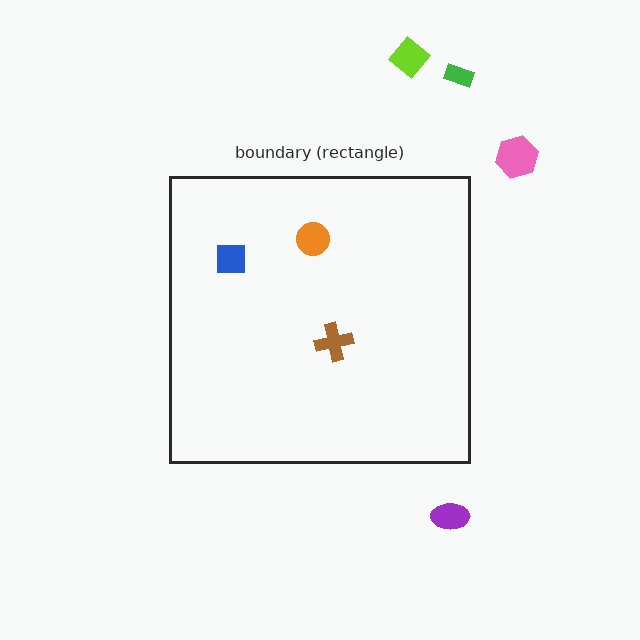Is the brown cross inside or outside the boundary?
Inside.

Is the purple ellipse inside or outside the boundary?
Outside.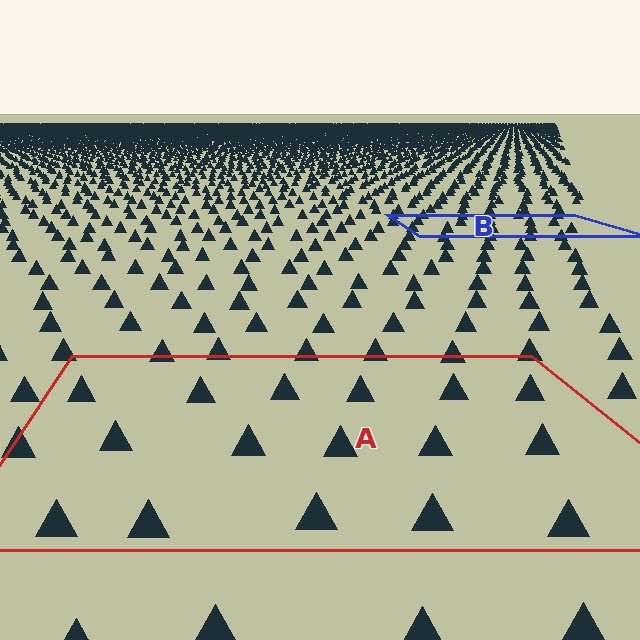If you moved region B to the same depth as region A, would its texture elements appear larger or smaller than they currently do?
They would appear larger. At a closer depth, the same texture elements are projected at a bigger on-screen size.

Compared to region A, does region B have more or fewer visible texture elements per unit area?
Region B has more texture elements per unit area — they are packed more densely because it is farther away.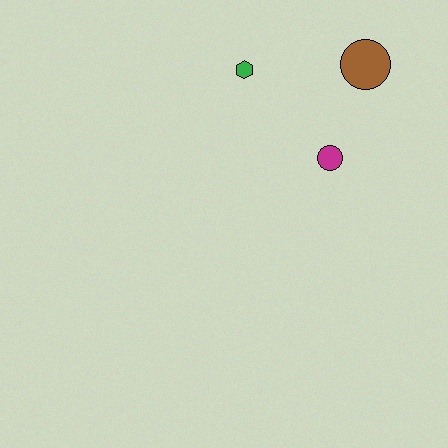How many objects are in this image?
There are 3 objects.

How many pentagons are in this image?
There are no pentagons.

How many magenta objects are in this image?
There is 1 magenta object.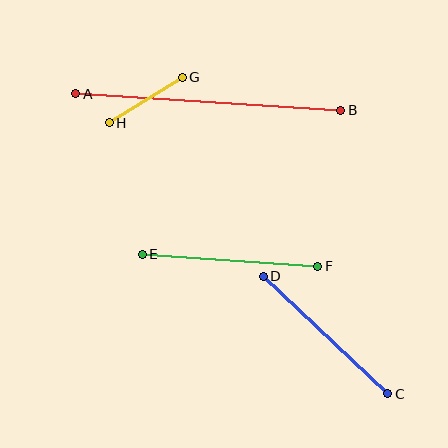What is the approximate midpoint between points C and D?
The midpoint is at approximately (326, 335) pixels.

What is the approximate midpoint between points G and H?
The midpoint is at approximately (146, 100) pixels.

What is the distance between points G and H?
The distance is approximately 86 pixels.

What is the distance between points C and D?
The distance is approximately 171 pixels.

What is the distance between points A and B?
The distance is approximately 266 pixels.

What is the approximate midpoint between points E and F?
The midpoint is at approximately (230, 260) pixels.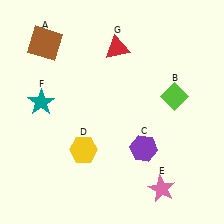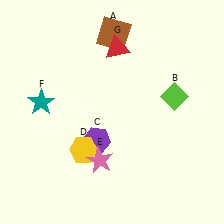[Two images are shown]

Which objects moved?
The objects that moved are: the brown square (A), the purple hexagon (C), the pink star (E).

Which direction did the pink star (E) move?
The pink star (E) moved left.